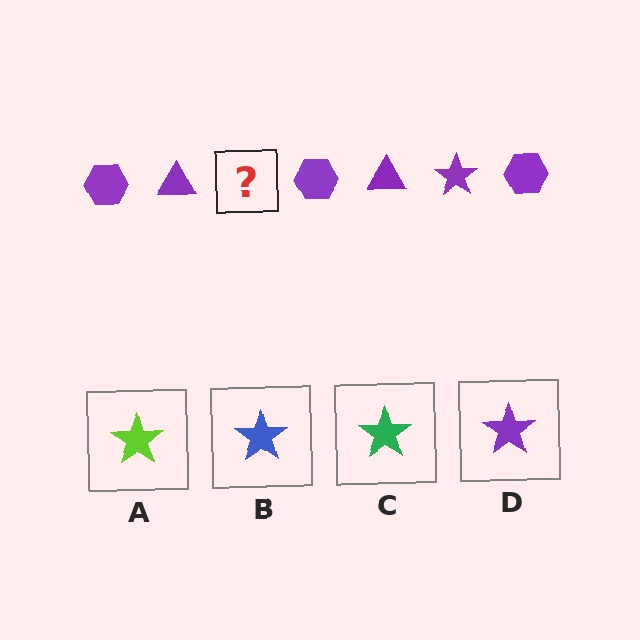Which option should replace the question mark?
Option D.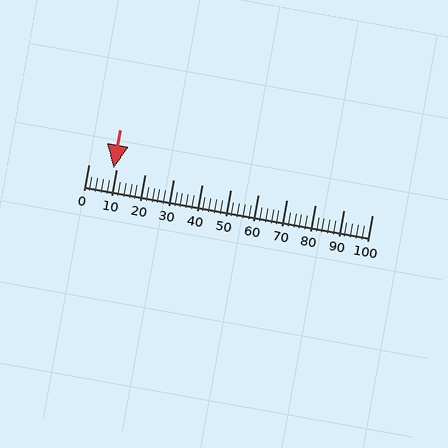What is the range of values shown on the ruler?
The ruler shows values from 0 to 100.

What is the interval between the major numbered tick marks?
The major tick marks are spaced 10 units apart.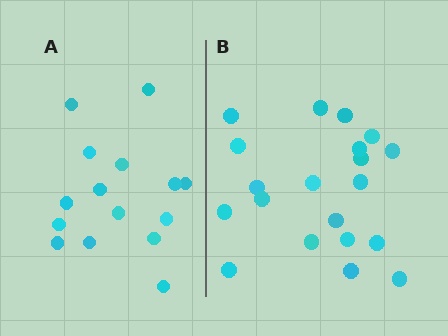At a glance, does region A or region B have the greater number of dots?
Region B (the right region) has more dots.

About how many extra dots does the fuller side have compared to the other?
Region B has about 5 more dots than region A.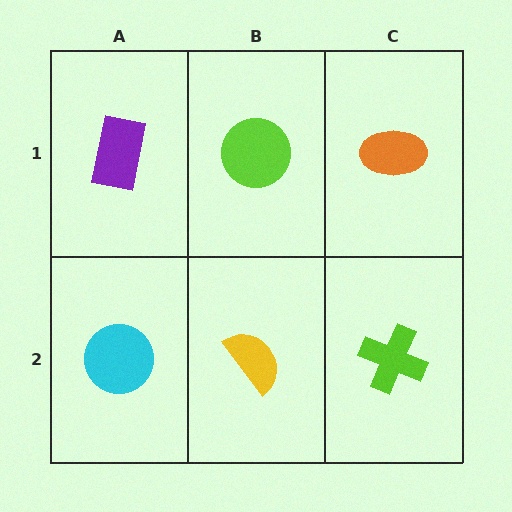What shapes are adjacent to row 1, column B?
A yellow semicircle (row 2, column B), a purple rectangle (row 1, column A), an orange ellipse (row 1, column C).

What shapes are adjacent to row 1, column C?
A lime cross (row 2, column C), a lime circle (row 1, column B).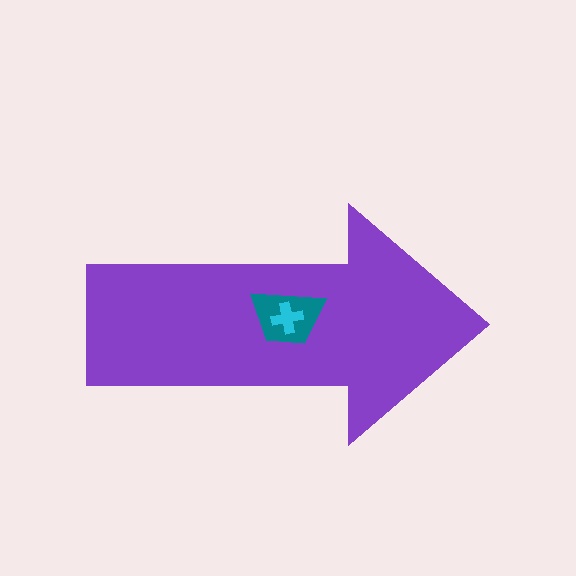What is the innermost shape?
The cyan cross.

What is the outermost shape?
The purple arrow.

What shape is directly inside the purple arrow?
The teal trapezoid.